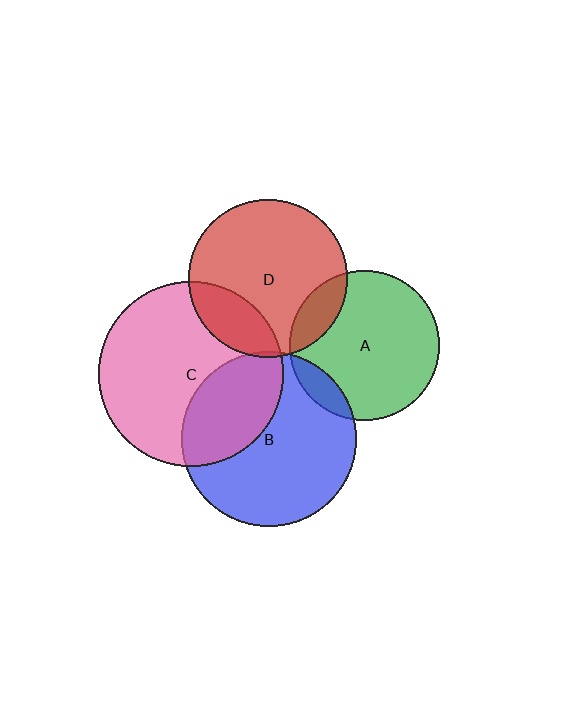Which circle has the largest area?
Circle C (pink).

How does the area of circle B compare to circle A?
Approximately 1.4 times.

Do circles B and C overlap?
Yes.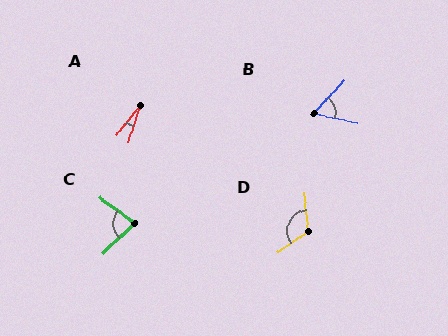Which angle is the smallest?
A, at approximately 21 degrees.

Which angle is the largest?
D, at approximately 120 degrees.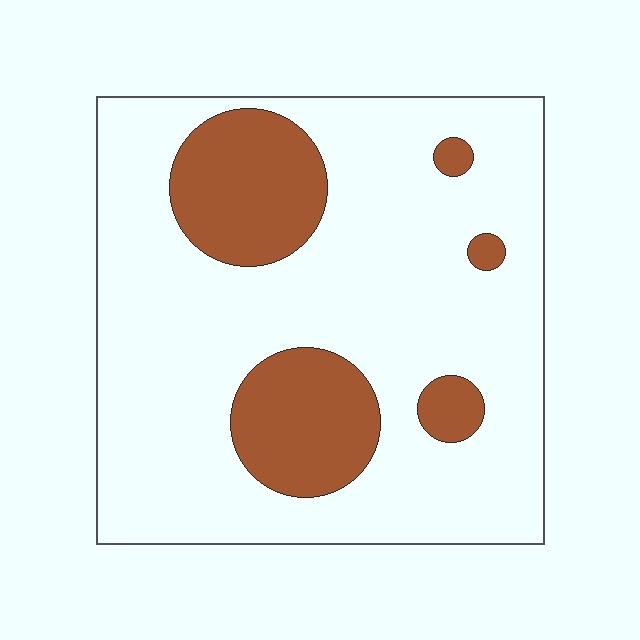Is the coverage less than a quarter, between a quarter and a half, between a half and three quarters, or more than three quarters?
Less than a quarter.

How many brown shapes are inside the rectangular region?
5.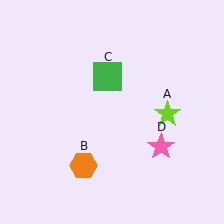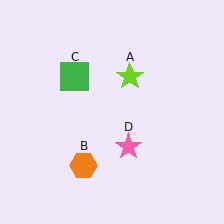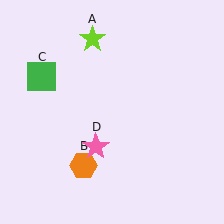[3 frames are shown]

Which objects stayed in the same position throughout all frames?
Orange hexagon (object B) remained stationary.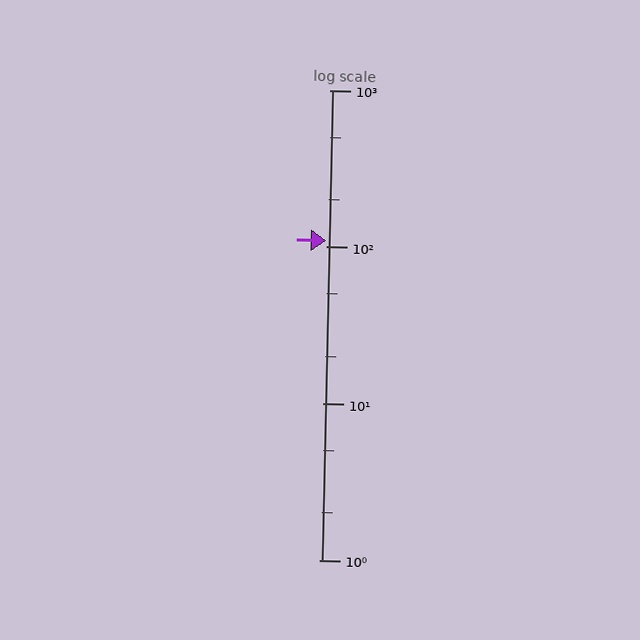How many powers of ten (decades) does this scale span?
The scale spans 3 decades, from 1 to 1000.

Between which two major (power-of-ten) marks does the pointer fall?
The pointer is between 100 and 1000.